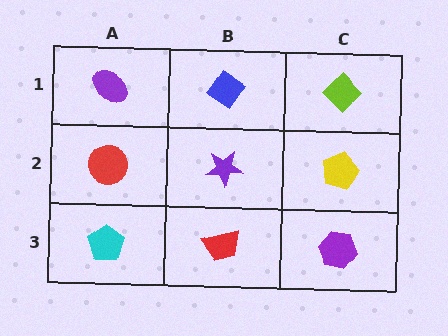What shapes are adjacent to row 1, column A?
A red circle (row 2, column A), a blue diamond (row 1, column B).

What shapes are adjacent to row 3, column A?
A red circle (row 2, column A), a red trapezoid (row 3, column B).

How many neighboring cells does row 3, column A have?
2.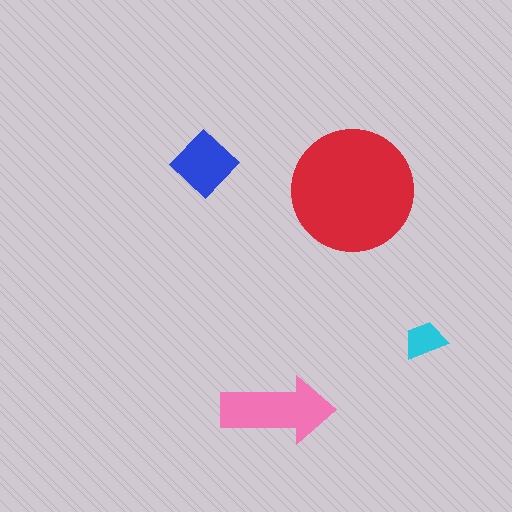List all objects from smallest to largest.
The cyan trapezoid, the blue diamond, the pink arrow, the red circle.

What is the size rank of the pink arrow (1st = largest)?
2nd.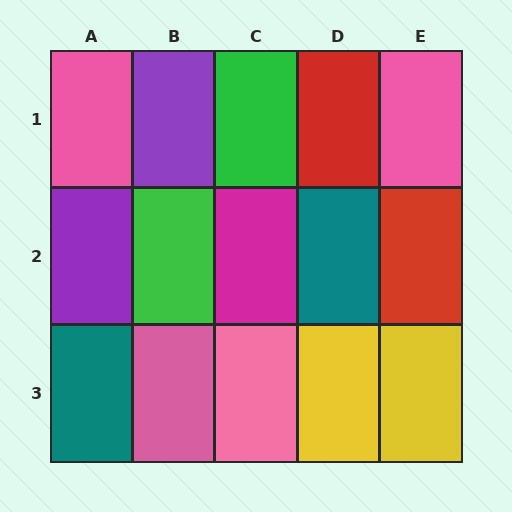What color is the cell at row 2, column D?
Teal.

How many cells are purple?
2 cells are purple.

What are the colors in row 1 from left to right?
Pink, purple, green, red, pink.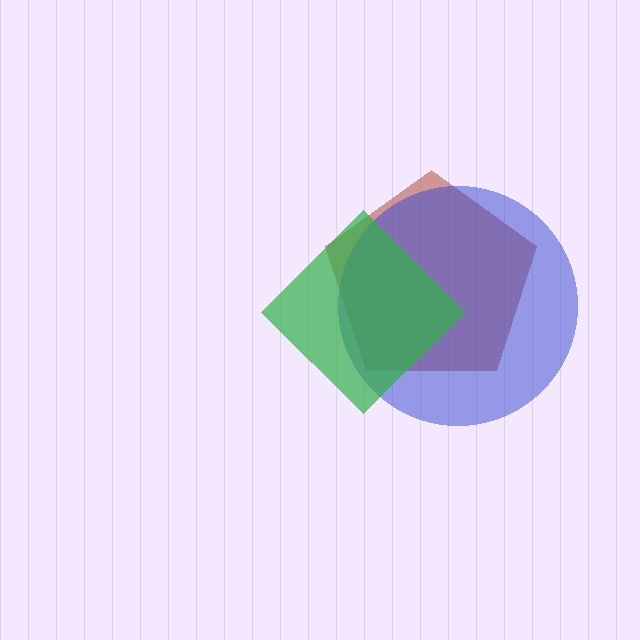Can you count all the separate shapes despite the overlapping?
Yes, there are 3 separate shapes.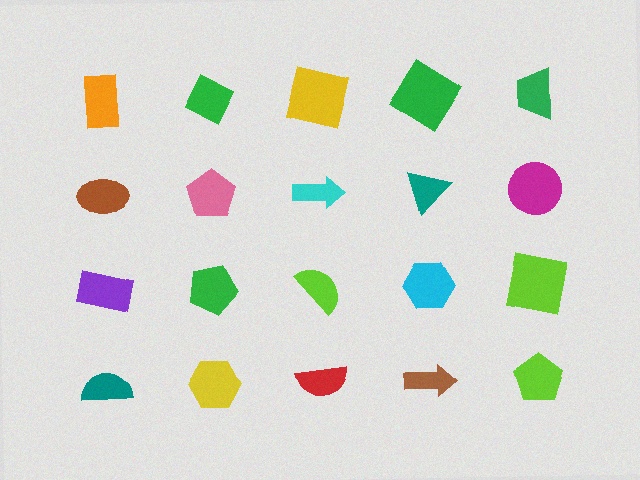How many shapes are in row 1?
5 shapes.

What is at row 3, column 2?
A green pentagon.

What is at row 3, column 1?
A purple rectangle.